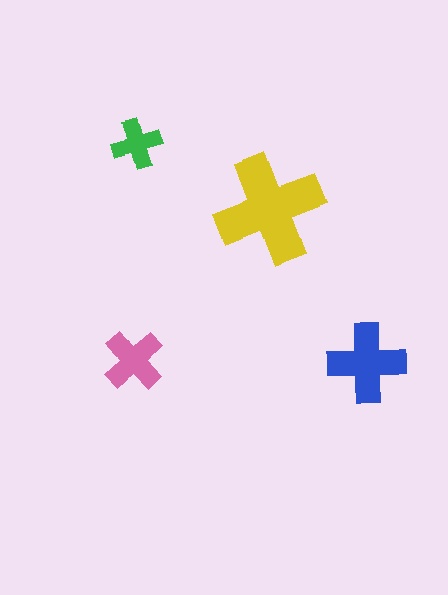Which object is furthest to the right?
The blue cross is rightmost.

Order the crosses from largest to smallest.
the yellow one, the blue one, the pink one, the green one.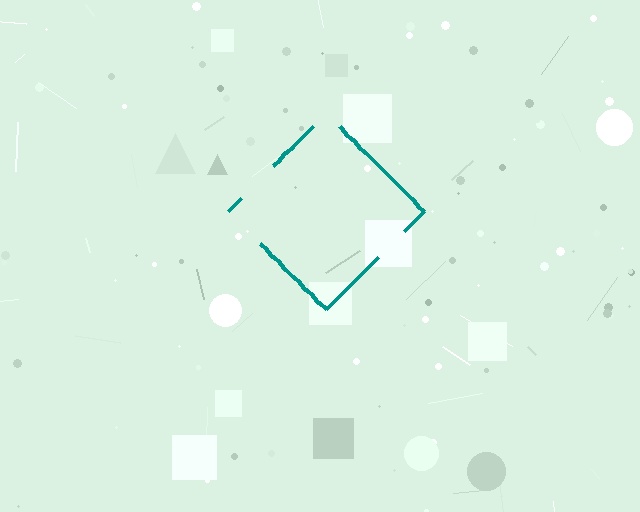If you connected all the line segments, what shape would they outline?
They would outline a diamond.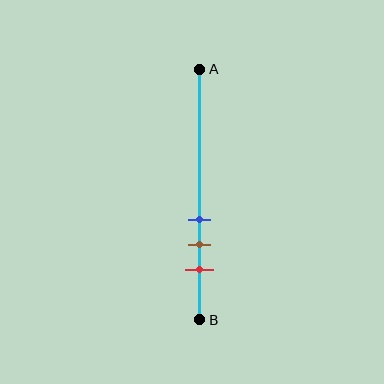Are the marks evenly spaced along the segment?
Yes, the marks are approximately evenly spaced.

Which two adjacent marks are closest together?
The blue and brown marks are the closest adjacent pair.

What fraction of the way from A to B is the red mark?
The red mark is approximately 80% (0.8) of the way from A to B.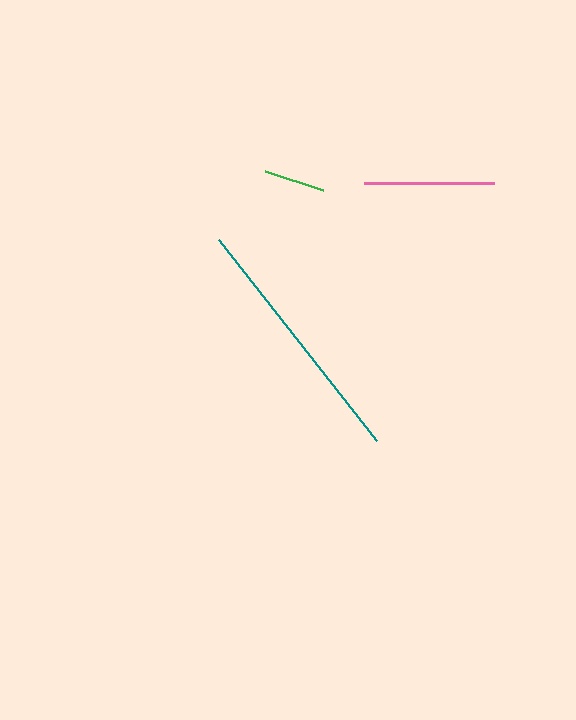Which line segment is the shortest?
The green line is the shortest at approximately 61 pixels.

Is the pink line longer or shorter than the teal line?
The teal line is longer than the pink line.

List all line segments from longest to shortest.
From longest to shortest: teal, pink, green.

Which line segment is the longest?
The teal line is the longest at approximately 255 pixels.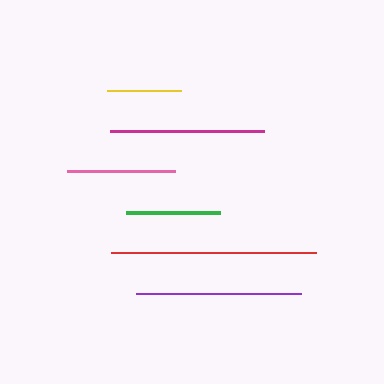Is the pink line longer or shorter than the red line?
The red line is longer than the pink line.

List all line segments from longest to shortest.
From longest to shortest: red, purple, magenta, pink, green, yellow.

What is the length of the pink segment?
The pink segment is approximately 108 pixels long.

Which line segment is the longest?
The red line is the longest at approximately 205 pixels.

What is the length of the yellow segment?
The yellow segment is approximately 74 pixels long.